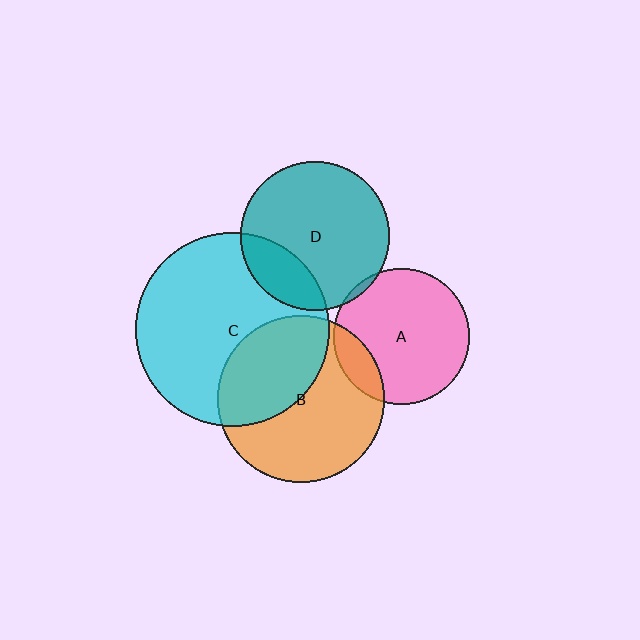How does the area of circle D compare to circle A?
Approximately 1.2 times.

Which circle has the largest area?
Circle C (cyan).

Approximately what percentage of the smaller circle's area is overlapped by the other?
Approximately 15%.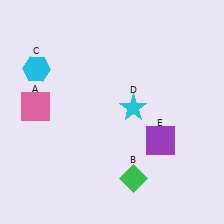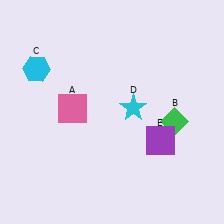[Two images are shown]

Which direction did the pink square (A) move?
The pink square (A) moved right.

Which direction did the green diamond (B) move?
The green diamond (B) moved up.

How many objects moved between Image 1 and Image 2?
2 objects moved between the two images.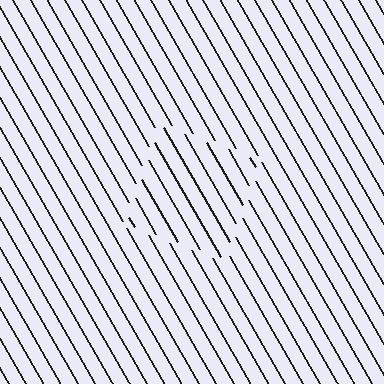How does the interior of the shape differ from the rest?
The interior of the shape contains the same grating, shifted by half a period — the contour is defined by the phase discontinuity where line-ends from the inner and outer gratings abut.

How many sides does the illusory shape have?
4 sides — the line-ends trace a square.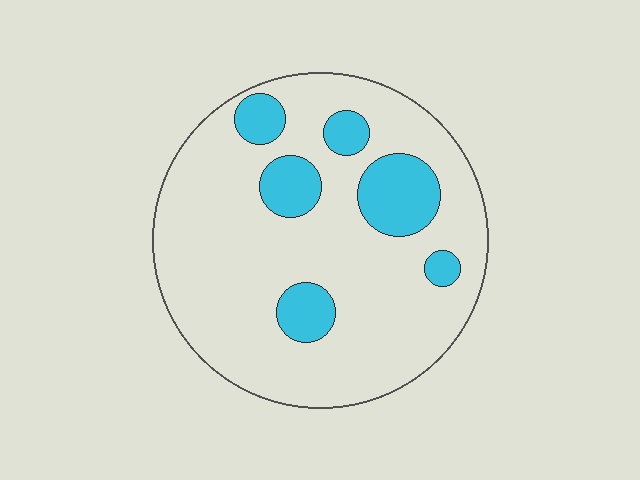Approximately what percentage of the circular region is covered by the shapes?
Approximately 20%.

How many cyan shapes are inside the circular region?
6.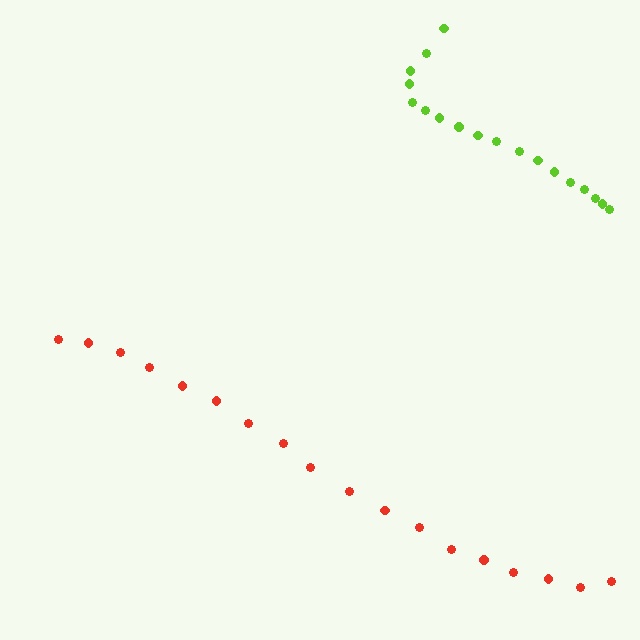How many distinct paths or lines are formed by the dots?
There are 2 distinct paths.